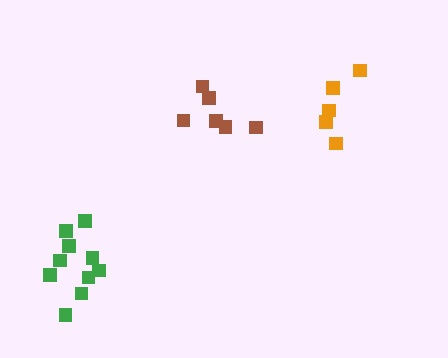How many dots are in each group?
Group 1: 6 dots, Group 2: 10 dots, Group 3: 5 dots (21 total).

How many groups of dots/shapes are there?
There are 3 groups.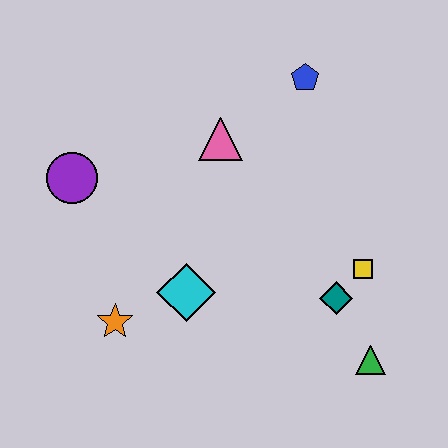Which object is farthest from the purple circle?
The green triangle is farthest from the purple circle.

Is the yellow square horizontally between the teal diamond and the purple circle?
No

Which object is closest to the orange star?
The cyan diamond is closest to the orange star.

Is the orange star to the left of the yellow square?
Yes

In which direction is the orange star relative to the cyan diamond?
The orange star is to the left of the cyan diamond.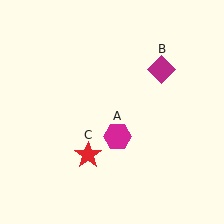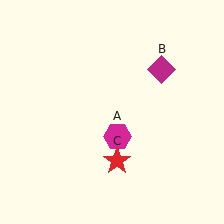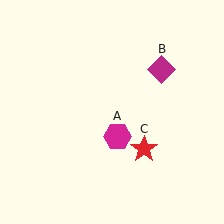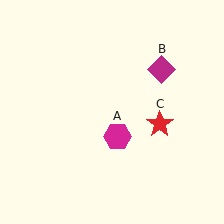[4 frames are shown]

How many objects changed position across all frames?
1 object changed position: red star (object C).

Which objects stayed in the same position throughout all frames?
Magenta hexagon (object A) and magenta diamond (object B) remained stationary.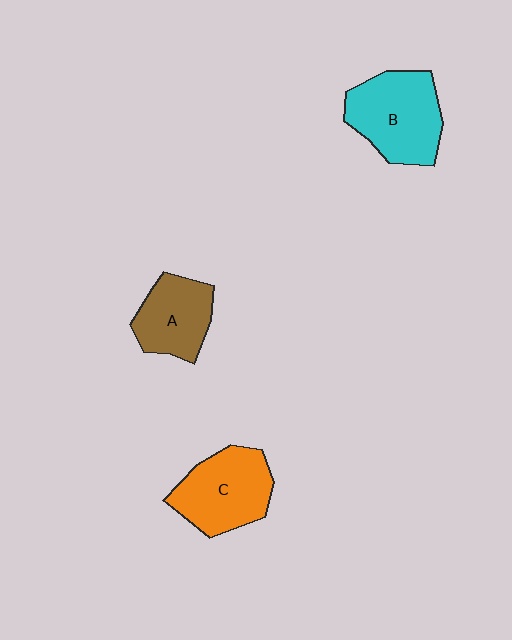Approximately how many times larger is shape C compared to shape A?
Approximately 1.2 times.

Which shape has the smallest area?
Shape A (brown).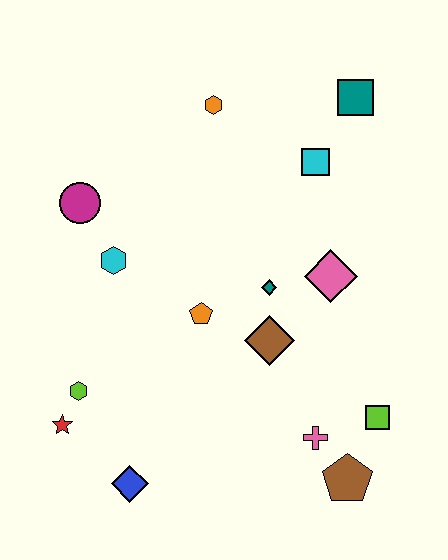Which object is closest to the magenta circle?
The cyan hexagon is closest to the magenta circle.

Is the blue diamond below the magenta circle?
Yes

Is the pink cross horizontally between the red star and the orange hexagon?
No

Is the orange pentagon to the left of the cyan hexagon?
No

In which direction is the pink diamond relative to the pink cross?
The pink diamond is above the pink cross.